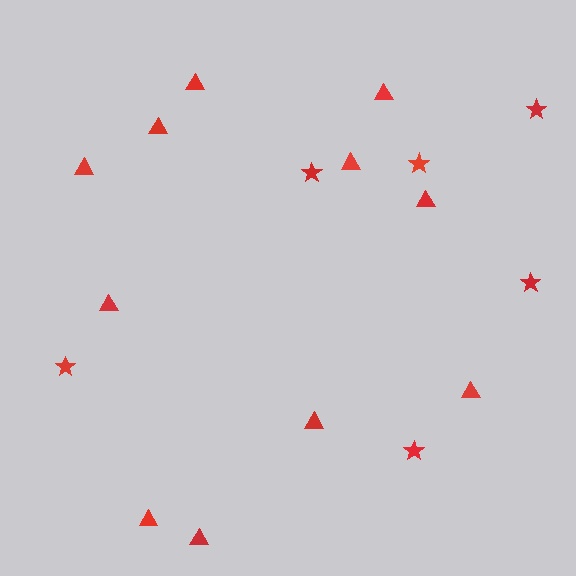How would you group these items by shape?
There are 2 groups: one group of stars (6) and one group of triangles (11).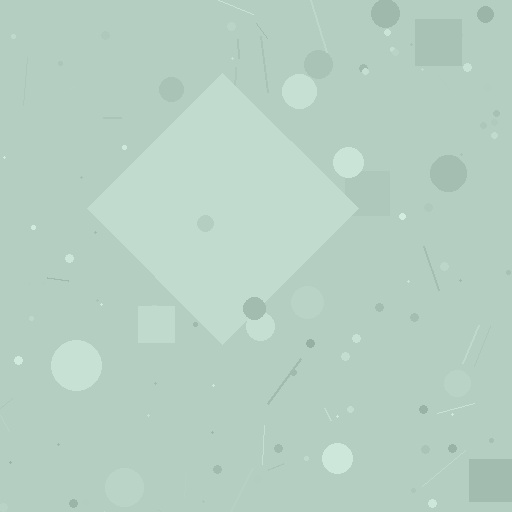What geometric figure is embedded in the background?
A diamond is embedded in the background.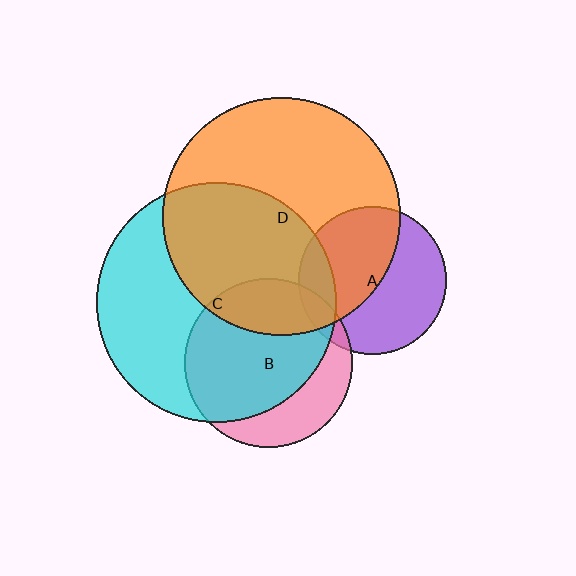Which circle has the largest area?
Circle C (cyan).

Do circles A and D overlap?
Yes.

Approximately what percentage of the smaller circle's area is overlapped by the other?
Approximately 50%.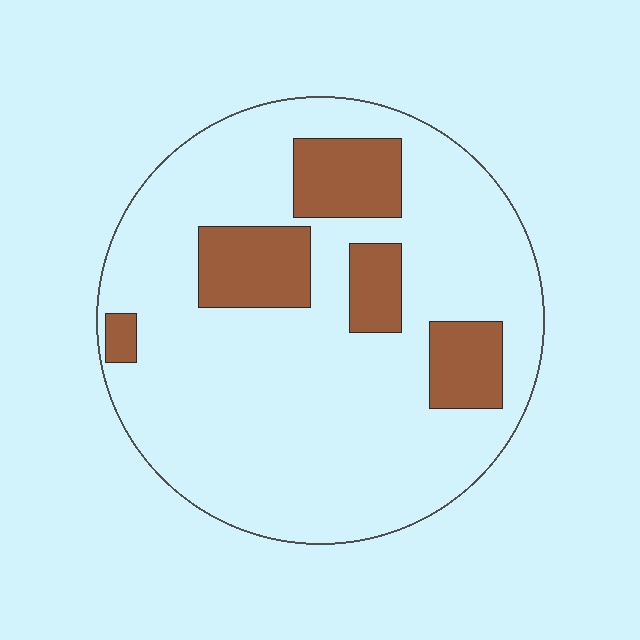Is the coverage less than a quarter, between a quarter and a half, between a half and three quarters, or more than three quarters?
Less than a quarter.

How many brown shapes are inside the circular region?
5.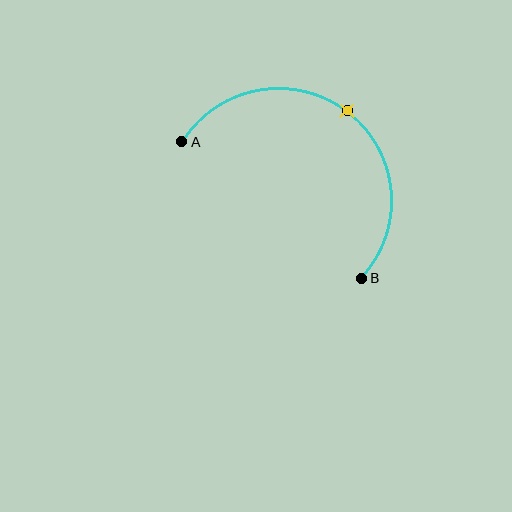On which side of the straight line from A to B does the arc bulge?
The arc bulges above and to the right of the straight line connecting A and B.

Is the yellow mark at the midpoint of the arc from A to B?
Yes. The yellow mark lies on the arc at equal arc-length from both A and B — it is the arc midpoint.